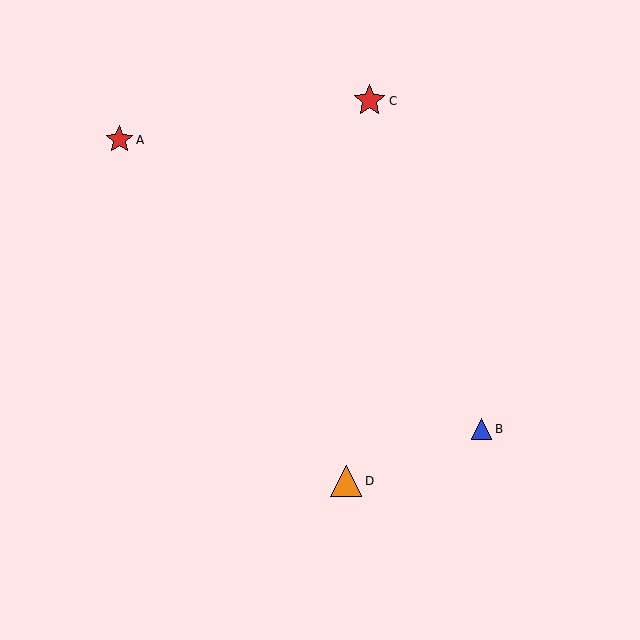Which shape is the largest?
The red star (labeled C) is the largest.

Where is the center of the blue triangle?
The center of the blue triangle is at (481, 429).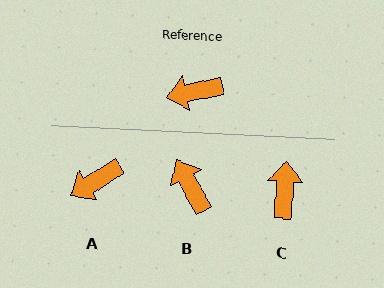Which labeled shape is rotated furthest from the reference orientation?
C, about 105 degrees away.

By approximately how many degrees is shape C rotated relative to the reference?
Approximately 105 degrees clockwise.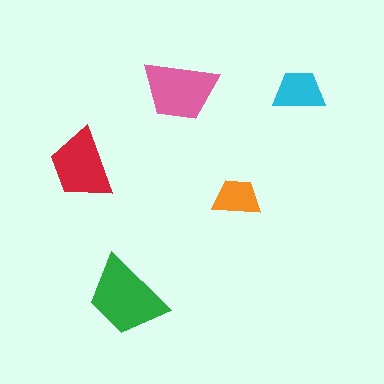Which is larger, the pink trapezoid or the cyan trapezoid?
The pink one.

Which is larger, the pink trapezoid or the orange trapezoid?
The pink one.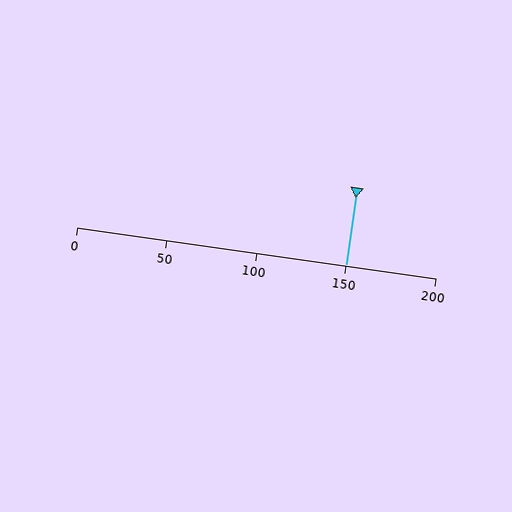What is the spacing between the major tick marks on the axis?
The major ticks are spaced 50 apart.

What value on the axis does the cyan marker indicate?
The marker indicates approximately 150.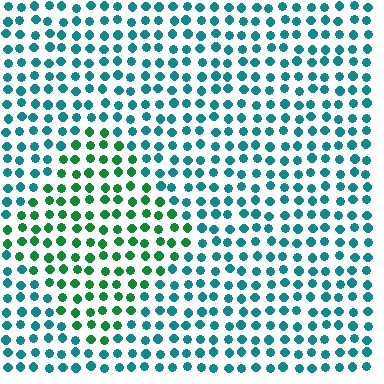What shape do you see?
I see a diamond.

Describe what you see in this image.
The image is filled with small teal elements in a uniform arrangement. A diamond-shaped region is visible where the elements are tinted to a slightly different hue, forming a subtle color boundary.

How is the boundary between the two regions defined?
The boundary is defined purely by a slight shift in hue (about 40 degrees). Spacing, size, and orientation are identical on both sides.